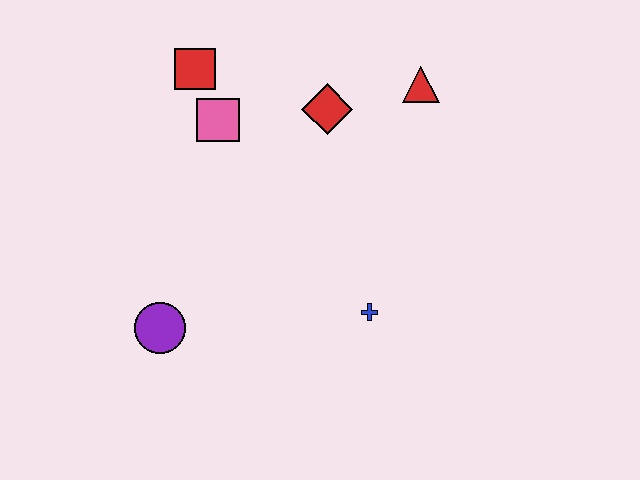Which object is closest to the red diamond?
The red triangle is closest to the red diamond.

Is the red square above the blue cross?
Yes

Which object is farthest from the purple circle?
The red triangle is farthest from the purple circle.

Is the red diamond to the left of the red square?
No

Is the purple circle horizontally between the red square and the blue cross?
No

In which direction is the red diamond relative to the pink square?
The red diamond is to the right of the pink square.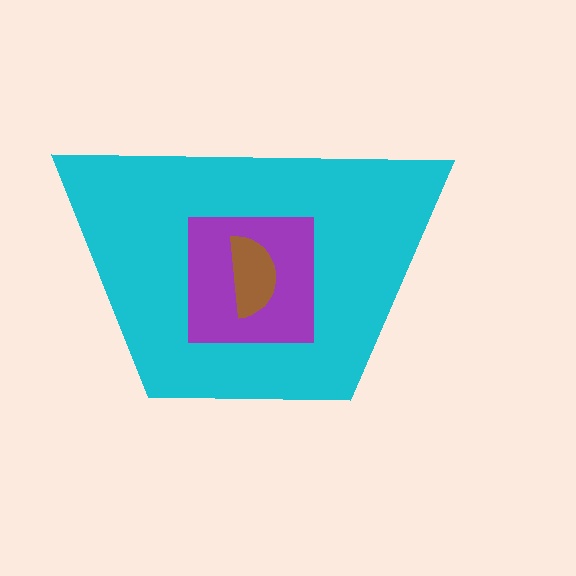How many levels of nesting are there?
3.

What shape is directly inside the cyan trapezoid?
The purple square.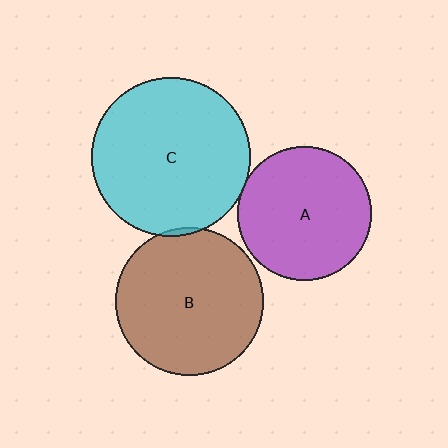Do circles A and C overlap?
Yes.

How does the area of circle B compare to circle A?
Approximately 1.2 times.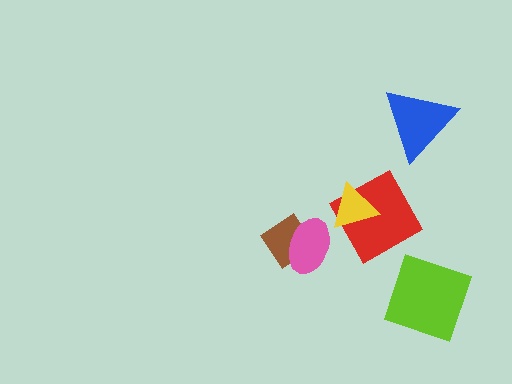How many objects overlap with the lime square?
0 objects overlap with the lime square.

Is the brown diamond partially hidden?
Yes, it is partially covered by another shape.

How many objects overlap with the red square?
1 object overlaps with the red square.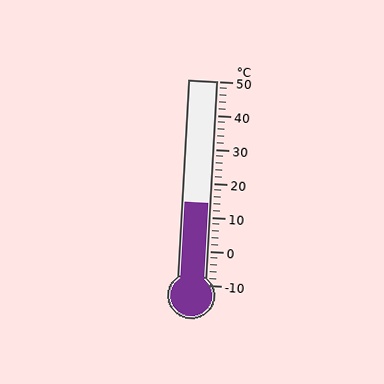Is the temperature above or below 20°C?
The temperature is below 20°C.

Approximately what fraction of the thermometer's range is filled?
The thermometer is filled to approximately 40% of its range.